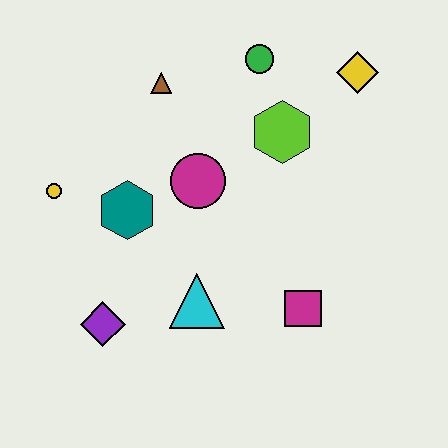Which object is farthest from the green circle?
The purple diamond is farthest from the green circle.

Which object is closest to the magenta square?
The cyan triangle is closest to the magenta square.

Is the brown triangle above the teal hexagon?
Yes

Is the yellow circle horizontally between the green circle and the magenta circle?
No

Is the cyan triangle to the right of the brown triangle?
Yes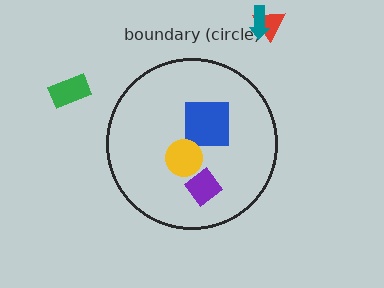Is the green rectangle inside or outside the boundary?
Outside.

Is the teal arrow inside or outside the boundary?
Outside.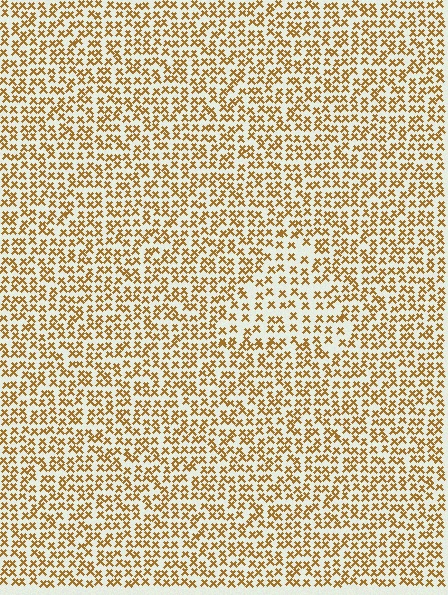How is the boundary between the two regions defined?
The boundary is defined by a change in element density (approximately 1.6x ratio). All elements are the same color, size, and shape.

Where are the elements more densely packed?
The elements are more densely packed outside the triangle boundary.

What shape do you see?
I see a triangle.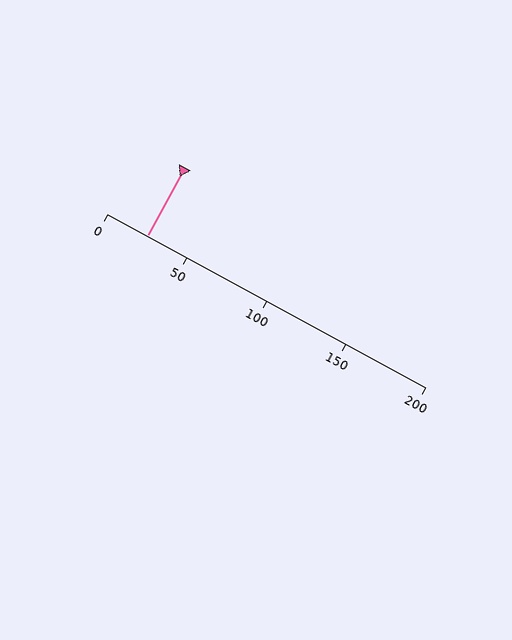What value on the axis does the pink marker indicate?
The marker indicates approximately 25.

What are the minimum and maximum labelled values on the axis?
The axis runs from 0 to 200.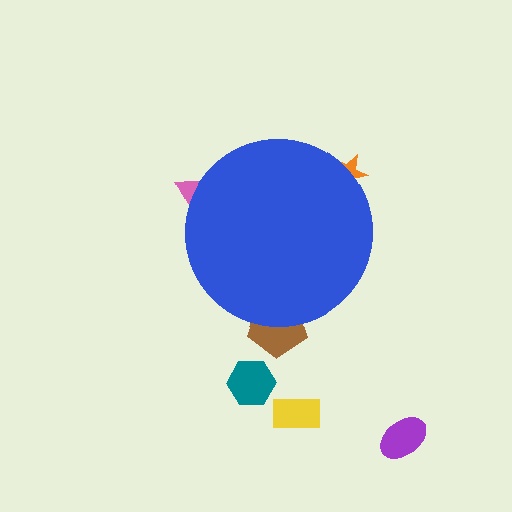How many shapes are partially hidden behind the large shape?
3 shapes are partially hidden.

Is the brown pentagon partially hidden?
Yes, the brown pentagon is partially hidden behind the blue circle.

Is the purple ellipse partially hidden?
No, the purple ellipse is fully visible.